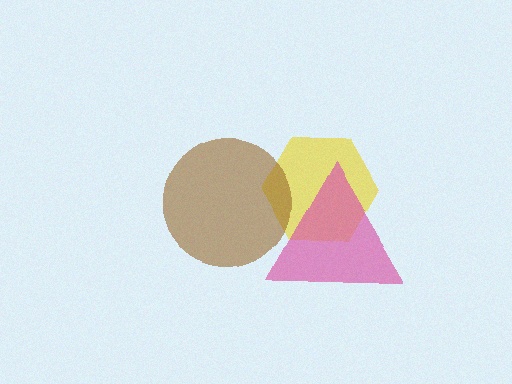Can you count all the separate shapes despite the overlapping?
Yes, there are 3 separate shapes.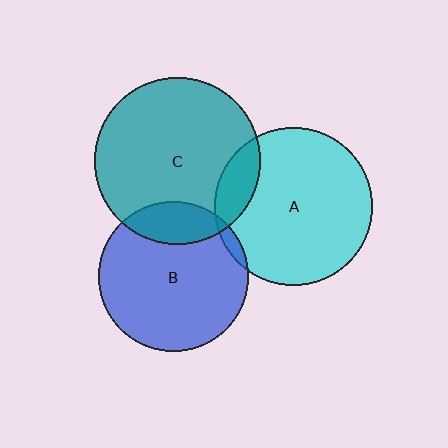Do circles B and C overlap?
Yes.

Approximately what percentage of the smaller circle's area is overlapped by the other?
Approximately 20%.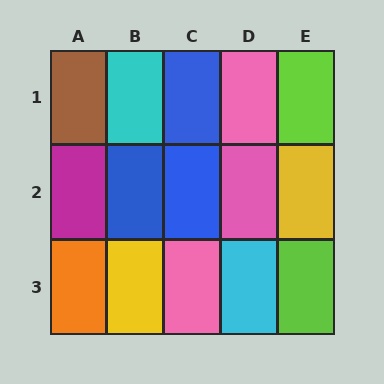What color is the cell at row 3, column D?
Cyan.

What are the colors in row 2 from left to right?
Magenta, blue, blue, pink, yellow.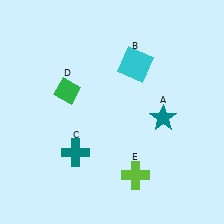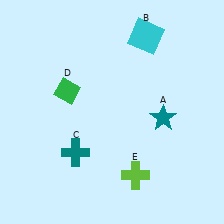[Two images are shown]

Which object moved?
The cyan square (B) moved up.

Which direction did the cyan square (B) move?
The cyan square (B) moved up.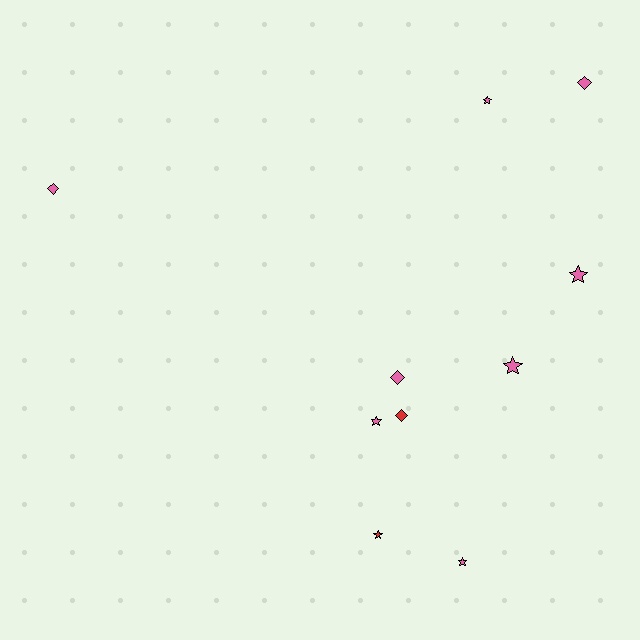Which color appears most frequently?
Pink, with 8 objects.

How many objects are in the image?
There are 10 objects.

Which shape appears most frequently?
Star, with 6 objects.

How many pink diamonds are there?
There are 3 pink diamonds.